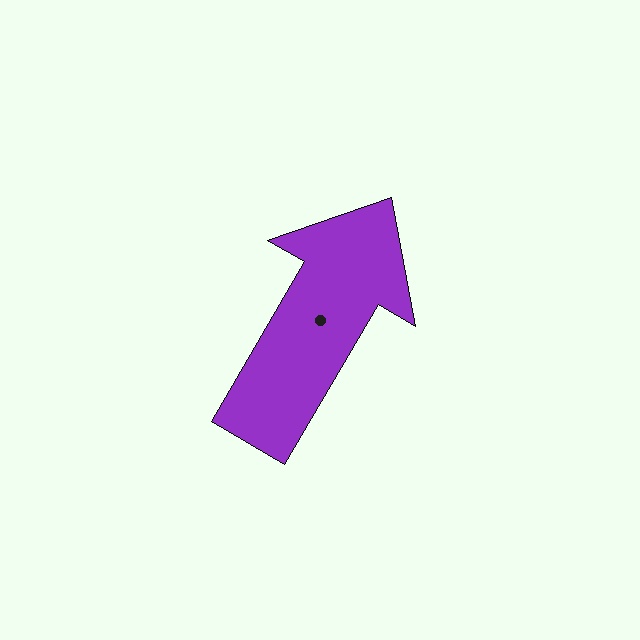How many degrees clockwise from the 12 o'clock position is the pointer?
Approximately 30 degrees.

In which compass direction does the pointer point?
Northeast.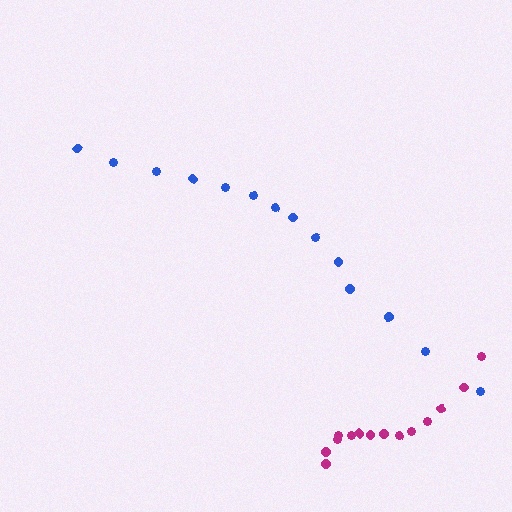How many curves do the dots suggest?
There are 2 distinct paths.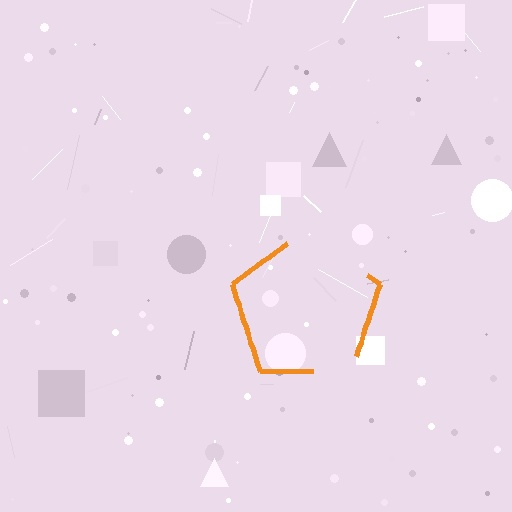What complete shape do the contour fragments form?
The contour fragments form a pentagon.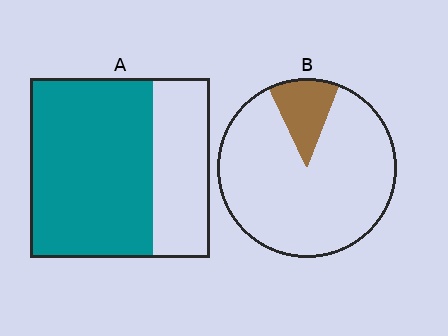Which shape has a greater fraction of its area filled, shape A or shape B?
Shape A.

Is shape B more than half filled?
No.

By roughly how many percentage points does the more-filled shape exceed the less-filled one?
By roughly 55 percentage points (A over B).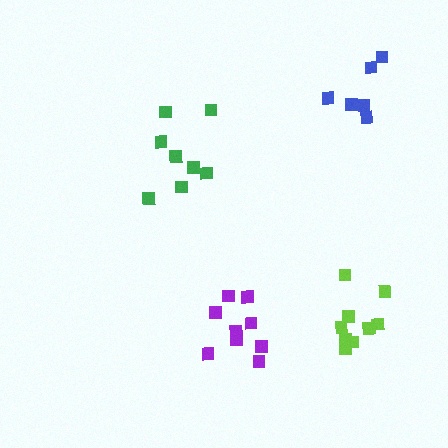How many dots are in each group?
Group 1: 9 dots, Group 2: 6 dots, Group 3: 8 dots, Group 4: 10 dots (33 total).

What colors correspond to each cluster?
The clusters are colored: purple, blue, green, lime.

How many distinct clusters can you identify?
There are 4 distinct clusters.